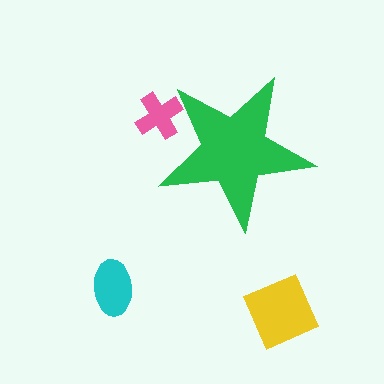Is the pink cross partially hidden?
Yes, the pink cross is partially hidden behind the green star.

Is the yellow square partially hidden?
No, the yellow square is fully visible.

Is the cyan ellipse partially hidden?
No, the cyan ellipse is fully visible.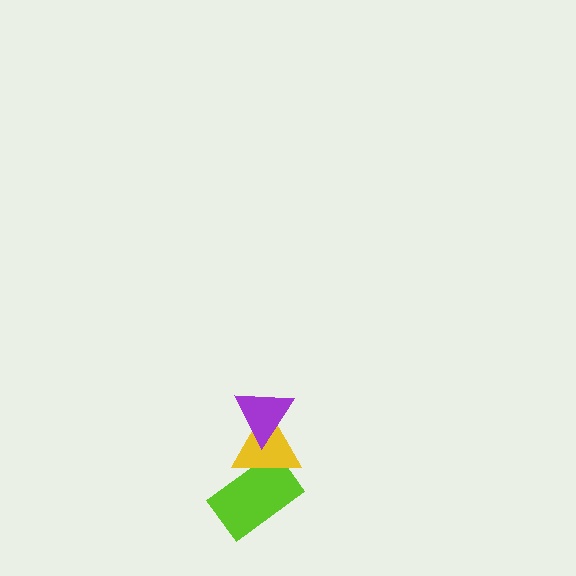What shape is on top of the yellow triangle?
The purple triangle is on top of the yellow triangle.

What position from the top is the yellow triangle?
The yellow triangle is 2nd from the top.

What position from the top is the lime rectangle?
The lime rectangle is 3rd from the top.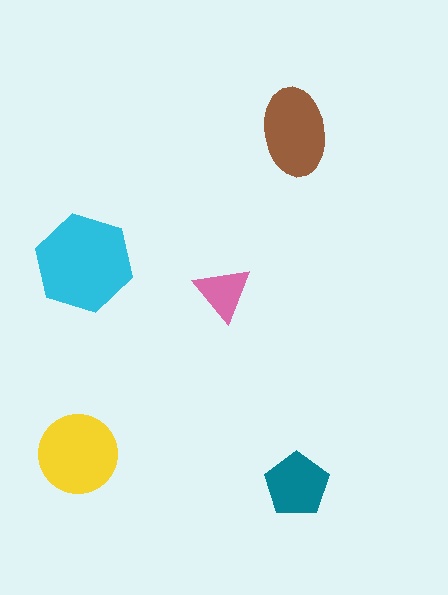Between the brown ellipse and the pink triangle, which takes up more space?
The brown ellipse.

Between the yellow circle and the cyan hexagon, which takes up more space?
The cyan hexagon.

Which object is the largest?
The cyan hexagon.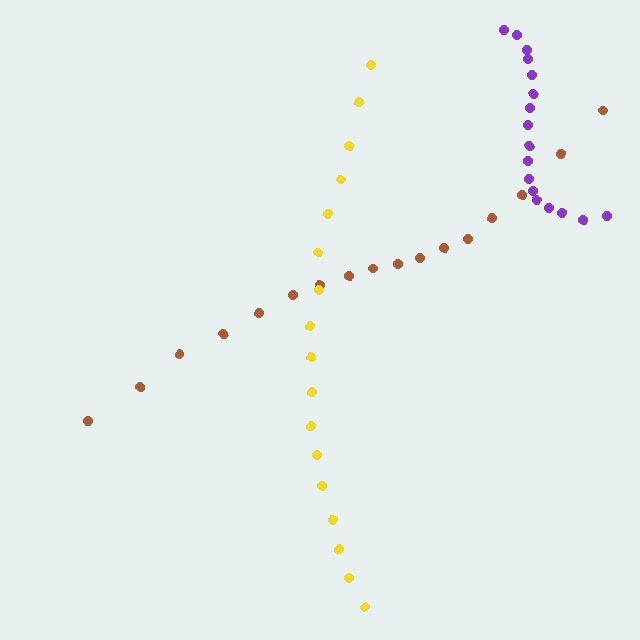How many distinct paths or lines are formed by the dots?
There are 3 distinct paths.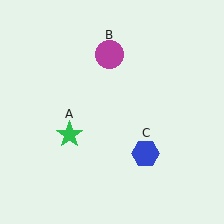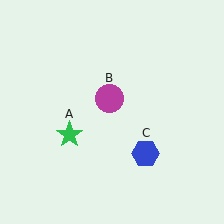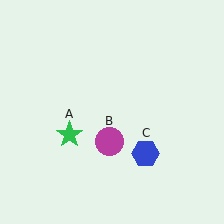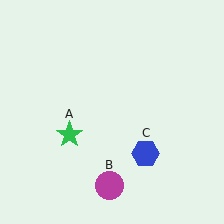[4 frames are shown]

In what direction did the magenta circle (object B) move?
The magenta circle (object B) moved down.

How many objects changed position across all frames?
1 object changed position: magenta circle (object B).